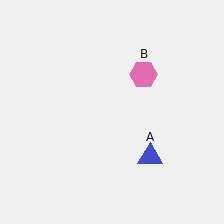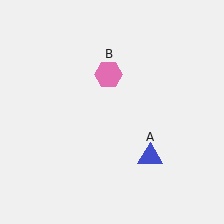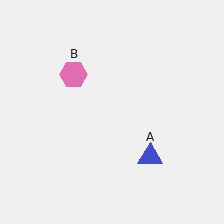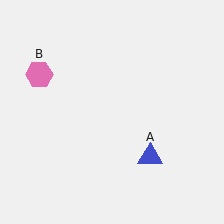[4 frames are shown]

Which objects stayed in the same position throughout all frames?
Blue triangle (object A) remained stationary.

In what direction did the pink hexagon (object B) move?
The pink hexagon (object B) moved left.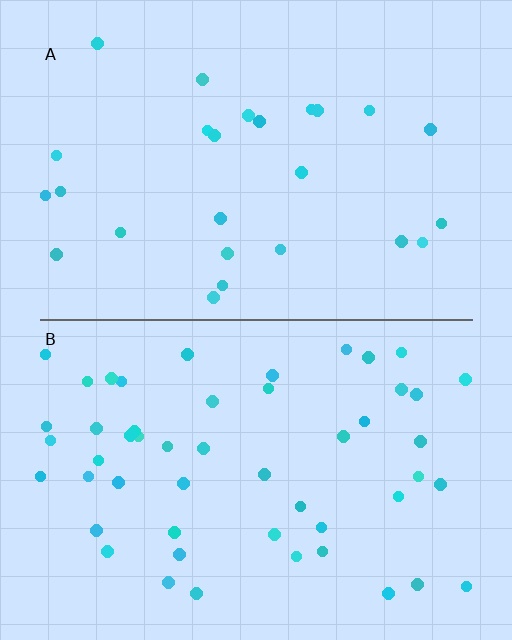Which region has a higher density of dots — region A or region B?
B (the bottom).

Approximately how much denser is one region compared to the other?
Approximately 2.0× — region B over region A.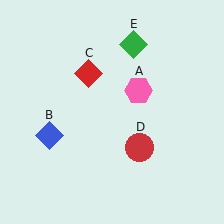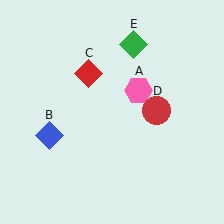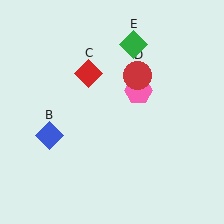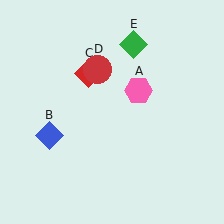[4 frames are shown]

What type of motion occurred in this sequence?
The red circle (object D) rotated counterclockwise around the center of the scene.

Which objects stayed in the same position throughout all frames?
Pink hexagon (object A) and blue diamond (object B) and red diamond (object C) and green diamond (object E) remained stationary.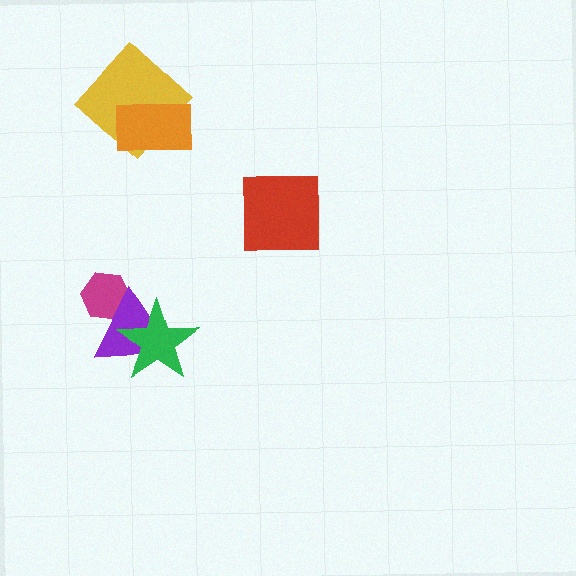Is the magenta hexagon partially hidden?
Yes, it is partially covered by another shape.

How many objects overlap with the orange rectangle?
1 object overlaps with the orange rectangle.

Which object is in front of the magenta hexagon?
The purple triangle is in front of the magenta hexagon.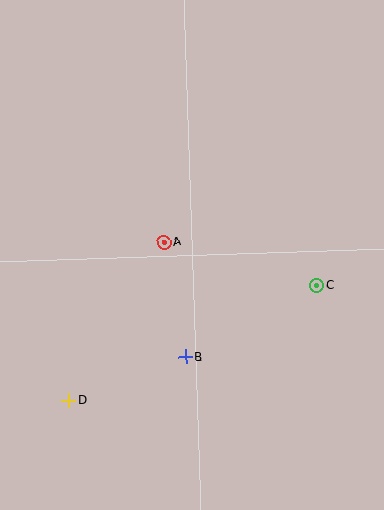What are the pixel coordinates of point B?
Point B is at (186, 357).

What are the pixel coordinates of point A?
Point A is at (164, 242).